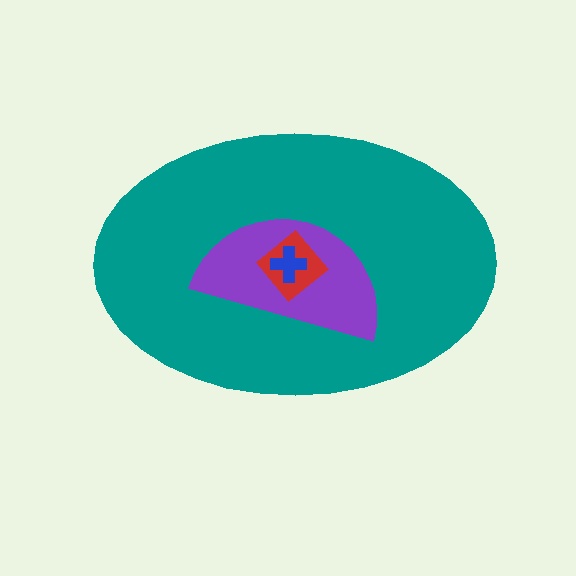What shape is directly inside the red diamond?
The blue cross.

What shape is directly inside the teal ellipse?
The purple semicircle.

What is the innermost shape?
The blue cross.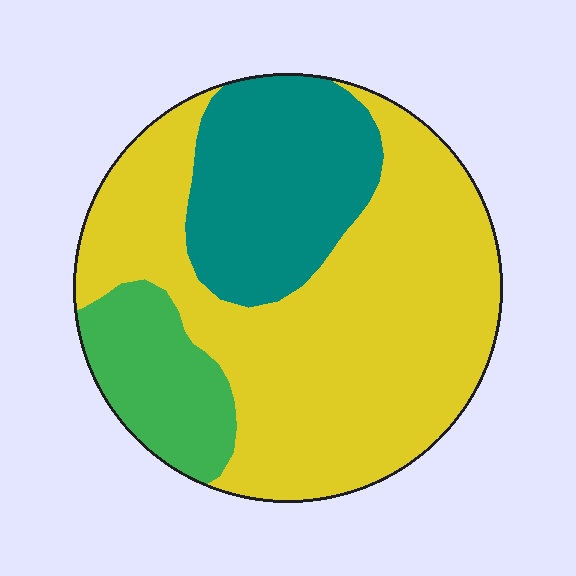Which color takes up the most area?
Yellow, at roughly 60%.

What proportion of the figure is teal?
Teal covers 24% of the figure.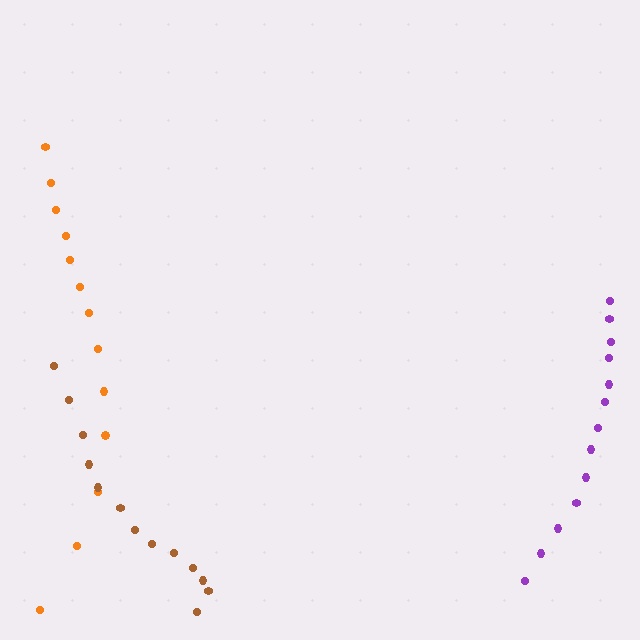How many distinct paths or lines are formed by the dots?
There are 3 distinct paths.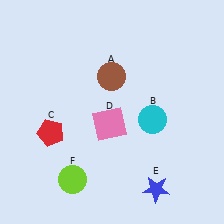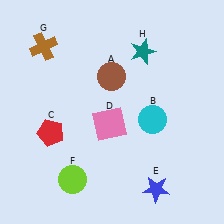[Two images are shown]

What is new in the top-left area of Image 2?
A brown cross (G) was added in the top-left area of Image 2.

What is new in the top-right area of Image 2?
A teal star (H) was added in the top-right area of Image 2.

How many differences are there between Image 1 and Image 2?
There are 2 differences between the two images.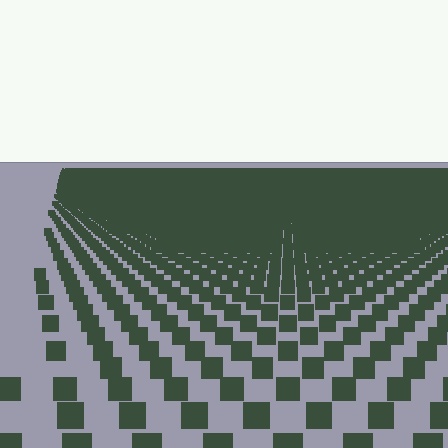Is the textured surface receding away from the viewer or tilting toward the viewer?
The surface is receding away from the viewer. Texture elements get smaller and denser toward the top.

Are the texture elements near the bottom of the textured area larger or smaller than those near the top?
Larger. Near the bottom, elements are closer to the viewer and appear at a bigger on-screen size.